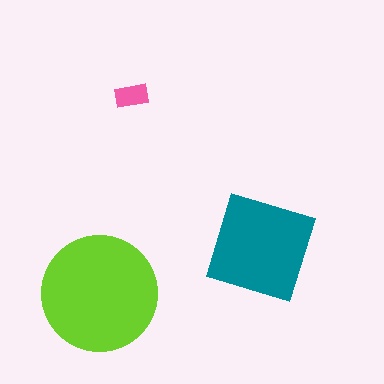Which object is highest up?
The pink rectangle is topmost.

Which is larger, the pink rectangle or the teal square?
The teal square.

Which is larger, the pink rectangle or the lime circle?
The lime circle.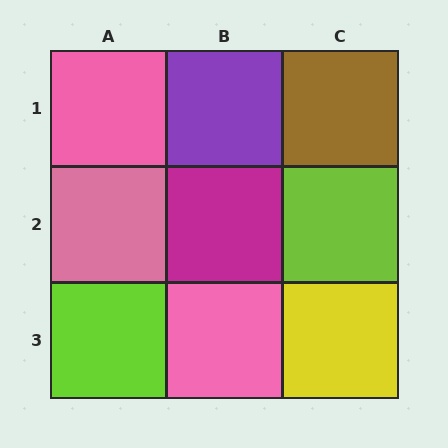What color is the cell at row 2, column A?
Pink.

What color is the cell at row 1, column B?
Purple.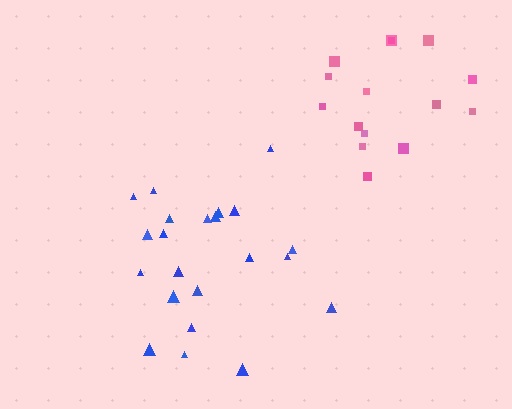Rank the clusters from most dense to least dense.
blue, pink.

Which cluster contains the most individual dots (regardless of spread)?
Blue (22).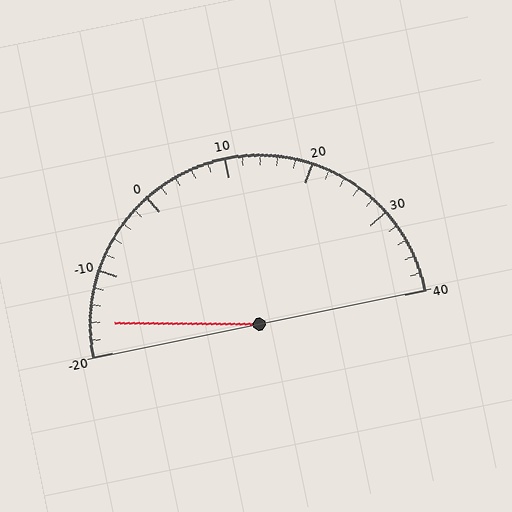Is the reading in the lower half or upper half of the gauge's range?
The reading is in the lower half of the range (-20 to 40).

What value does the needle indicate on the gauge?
The needle indicates approximately -16.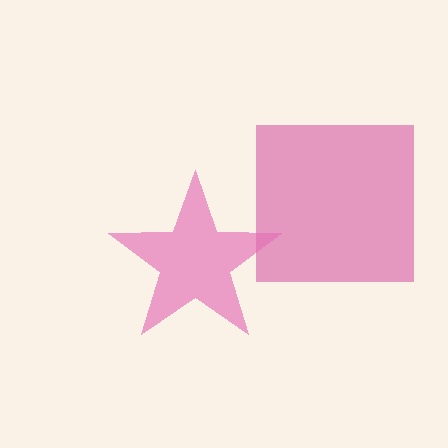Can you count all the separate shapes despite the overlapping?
Yes, there are 2 separate shapes.